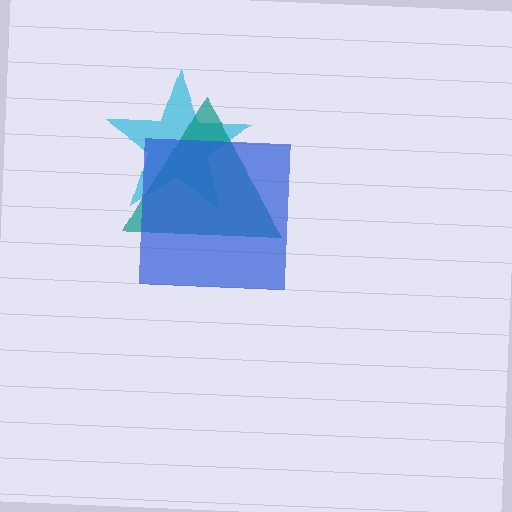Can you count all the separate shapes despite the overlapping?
Yes, there are 3 separate shapes.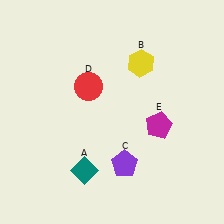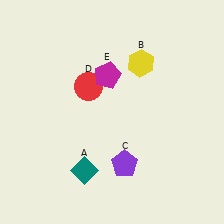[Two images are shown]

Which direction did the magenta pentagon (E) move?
The magenta pentagon (E) moved left.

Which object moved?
The magenta pentagon (E) moved left.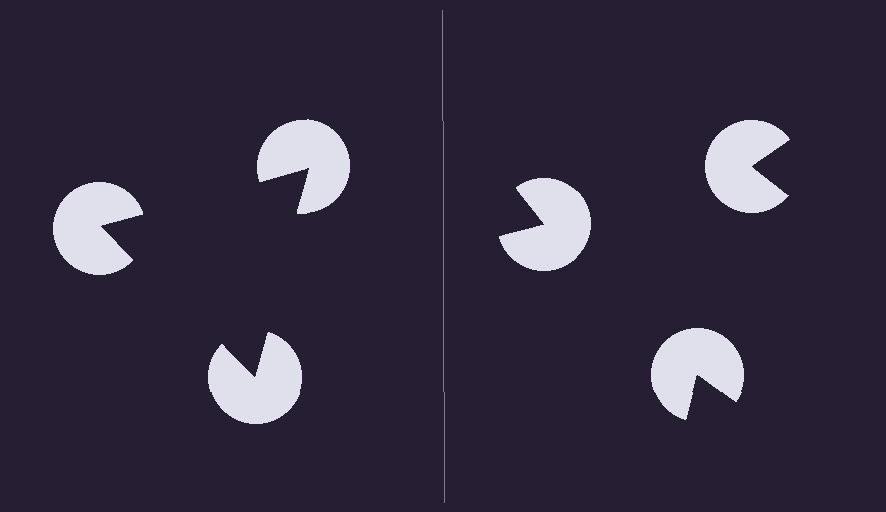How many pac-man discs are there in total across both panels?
6 — 3 on each side.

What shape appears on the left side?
An illusory triangle.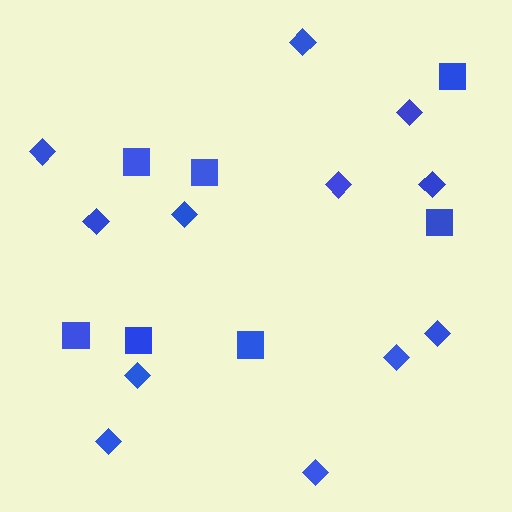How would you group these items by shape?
There are 2 groups: one group of squares (7) and one group of diamonds (12).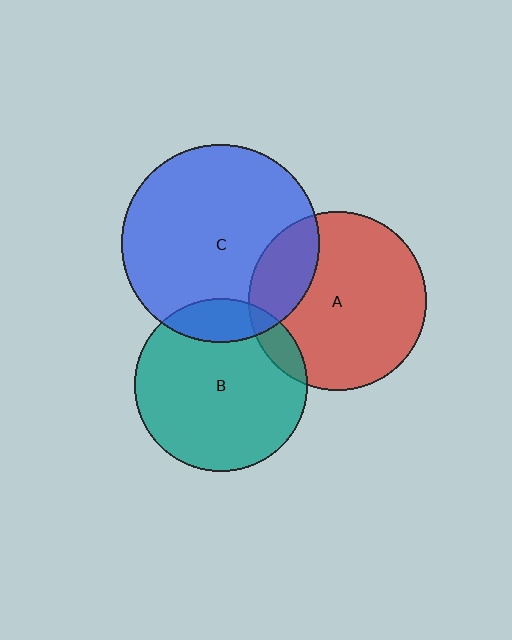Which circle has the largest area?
Circle C (blue).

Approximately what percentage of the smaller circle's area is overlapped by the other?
Approximately 10%.